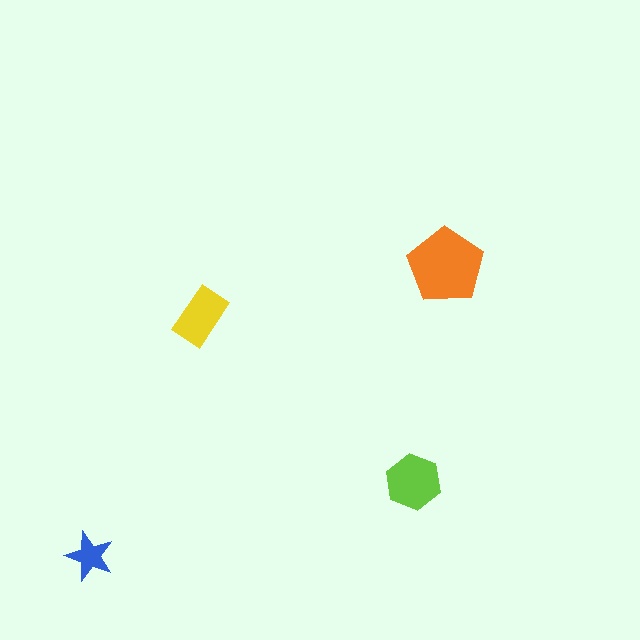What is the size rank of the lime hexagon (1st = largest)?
2nd.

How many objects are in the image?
There are 4 objects in the image.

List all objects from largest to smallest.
The orange pentagon, the lime hexagon, the yellow rectangle, the blue star.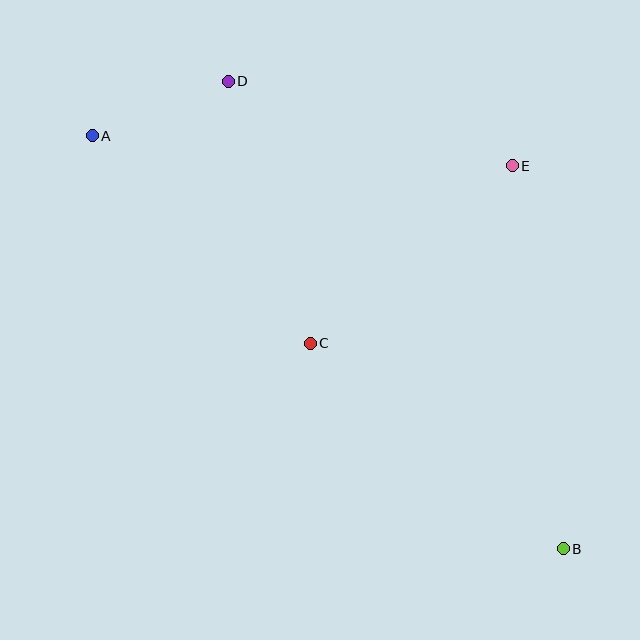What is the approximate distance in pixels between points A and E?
The distance between A and E is approximately 421 pixels.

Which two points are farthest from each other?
Points A and B are farthest from each other.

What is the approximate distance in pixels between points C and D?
The distance between C and D is approximately 275 pixels.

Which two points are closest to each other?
Points A and D are closest to each other.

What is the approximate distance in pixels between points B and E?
The distance between B and E is approximately 386 pixels.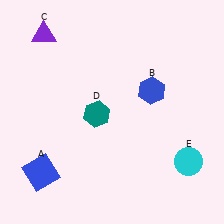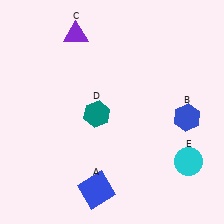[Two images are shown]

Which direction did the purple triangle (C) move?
The purple triangle (C) moved right.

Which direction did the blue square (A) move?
The blue square (A) moved right.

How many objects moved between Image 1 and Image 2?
3 objects moved between the two images.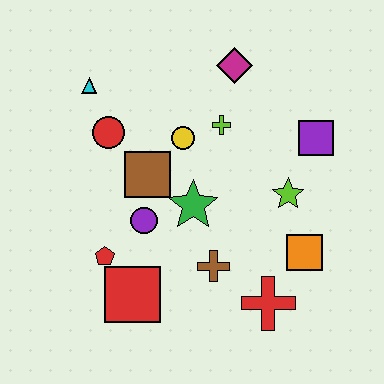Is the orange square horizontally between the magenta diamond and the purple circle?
No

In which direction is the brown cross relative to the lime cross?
The brown cross is below the lime cross.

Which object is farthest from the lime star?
The cyan triangle is farthest from the lime star.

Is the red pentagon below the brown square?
Yes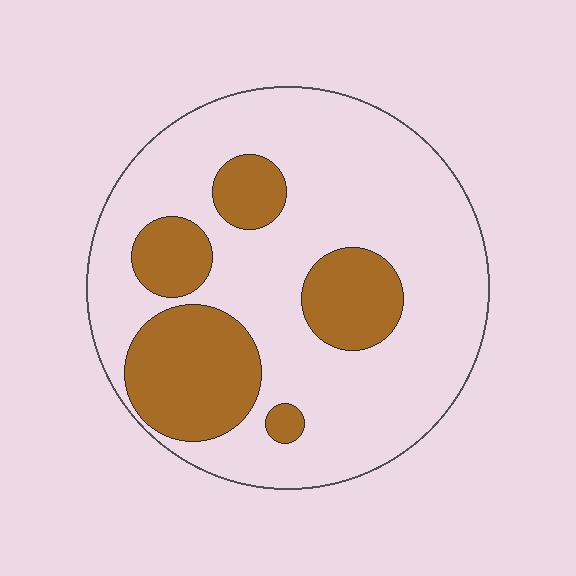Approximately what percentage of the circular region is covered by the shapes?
Approximately 25%.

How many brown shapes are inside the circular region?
5.